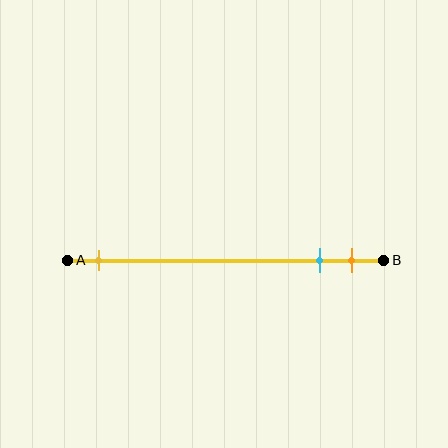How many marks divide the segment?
There are 3 marks dividing the segment.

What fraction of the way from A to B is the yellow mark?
The yellow mark is approximately 10% (0.1) of the way from A to B.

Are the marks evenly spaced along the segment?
No, the marks are not evenly spaced.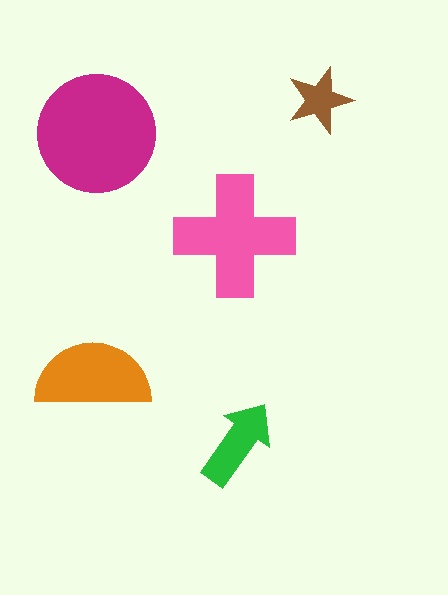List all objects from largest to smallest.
The magenta circle, the pink cross, the orange semicircle, the green arrow, the brown star.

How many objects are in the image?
There are 5 objects in the image.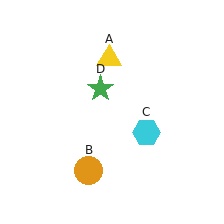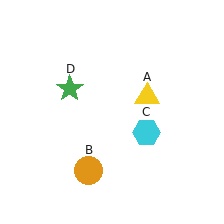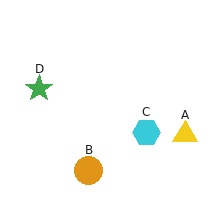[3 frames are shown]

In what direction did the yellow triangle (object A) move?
The yellow triangle (object A) moved down and to the right.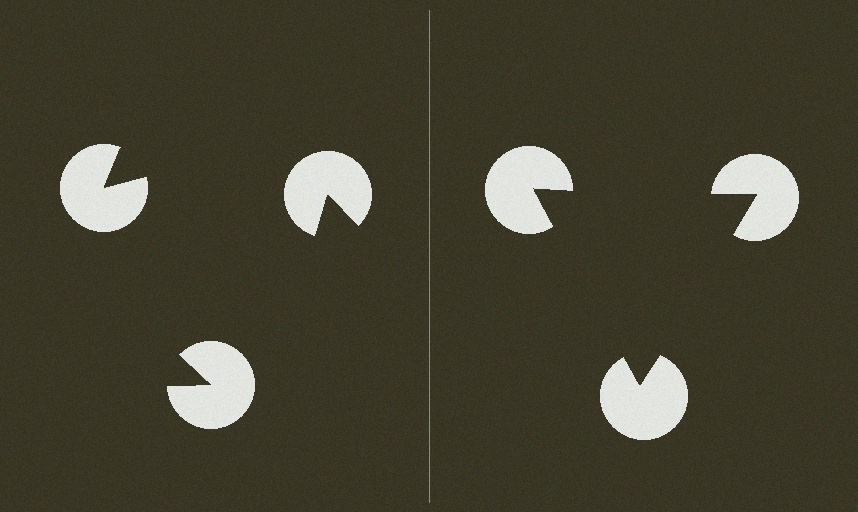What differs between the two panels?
The pac-man discs are positioned identically on both sides; only the wedge orientations differ. On the right they align to a triangle; on the left they are misaligned.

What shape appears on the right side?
An illusory triangle.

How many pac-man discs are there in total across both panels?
6 — 3 on each side.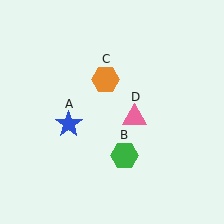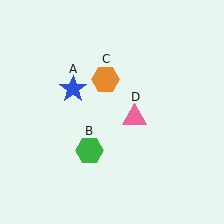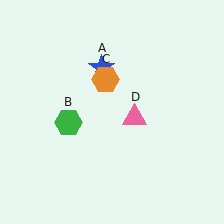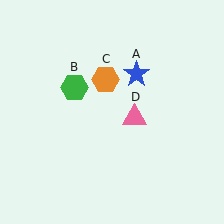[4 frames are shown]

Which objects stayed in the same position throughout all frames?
Orange hexagon (object C) and pink triangle (object D) remained stationary.